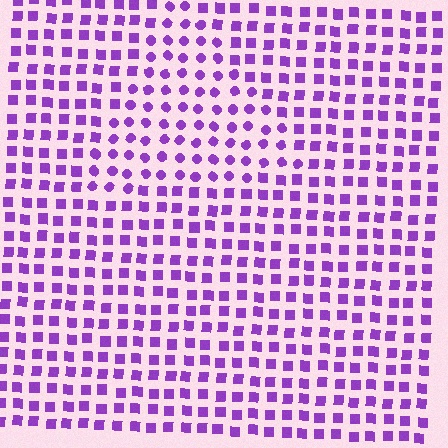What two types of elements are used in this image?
The image uses circles inside the triangle region and squares outside it.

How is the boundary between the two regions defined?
The boundary is defined by a change in element shape: circles inside vs. squares outside. All elements share the same color and spacing.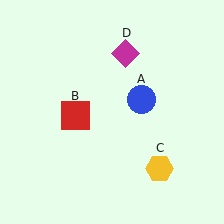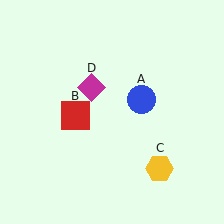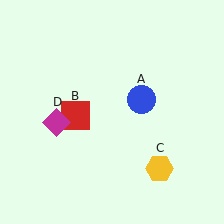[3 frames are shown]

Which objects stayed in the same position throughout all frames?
Blue circle (object A) and red square (object B) and yellow hexagon (object C) remained stationary.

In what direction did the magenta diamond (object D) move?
The magenta diamond (object D) moved down and to the left.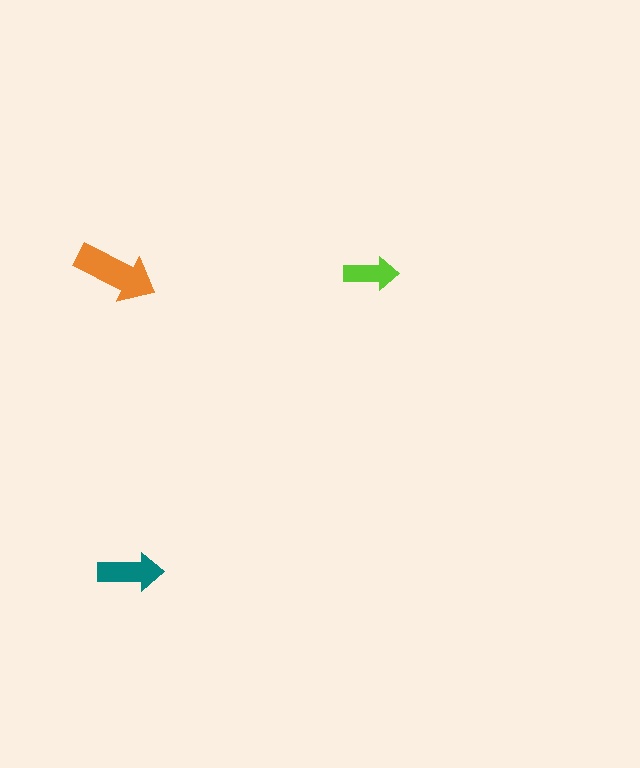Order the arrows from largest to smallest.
the orange one, the teal one, the lime one.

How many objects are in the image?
There are 3 objects in the image.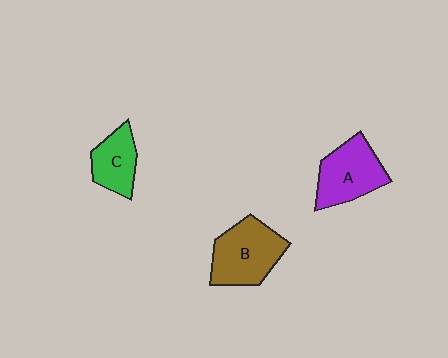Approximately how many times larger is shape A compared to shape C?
Approximately 1.4 times.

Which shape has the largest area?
Shape B (brown).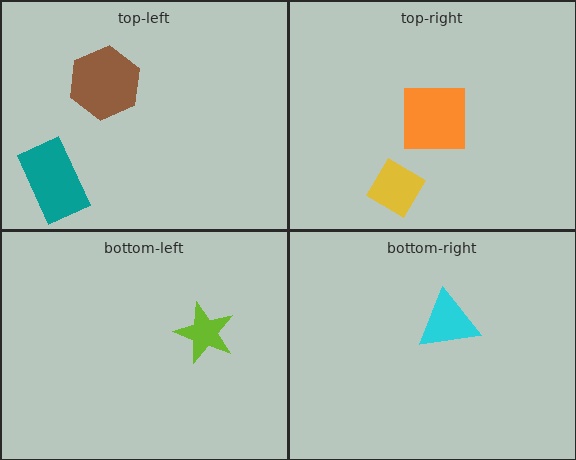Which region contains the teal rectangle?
The top-left region.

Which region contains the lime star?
The bottom-left region.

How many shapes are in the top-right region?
2.